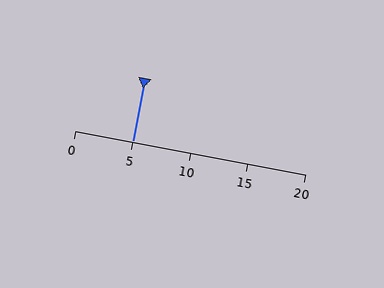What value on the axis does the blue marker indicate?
The marker indicates approximately 5.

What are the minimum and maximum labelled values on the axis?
The axis runs from 0 to 20.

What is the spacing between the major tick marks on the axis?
The major ticks are spaced 5 apart.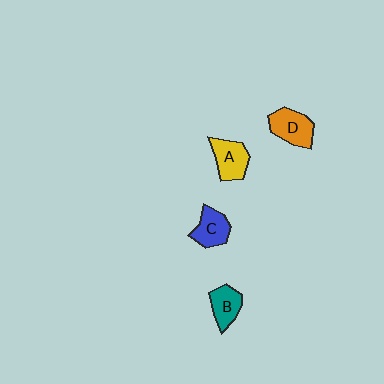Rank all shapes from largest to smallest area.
From largest to smallest: D (orange), A (yellow), C (blue), B (teal).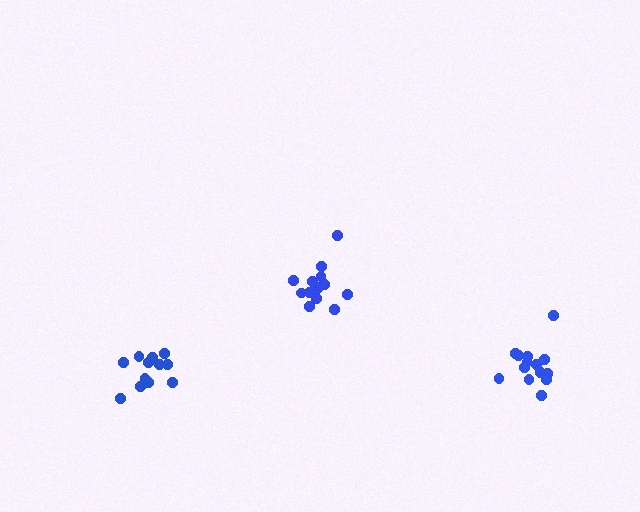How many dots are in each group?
Group 1: 14 dots, Group 2: 13 dots, Group 3: 14 dots (41 total).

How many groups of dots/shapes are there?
There are 3 groups.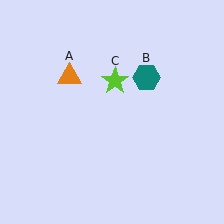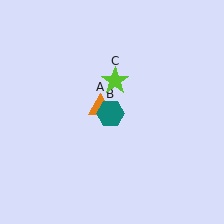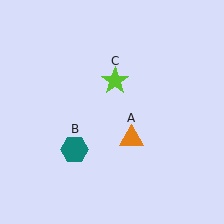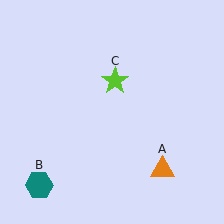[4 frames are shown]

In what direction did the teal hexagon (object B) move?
The teal hexagon (object B) moved down and to the left.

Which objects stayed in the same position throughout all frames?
Lime star (object C) remained stationary.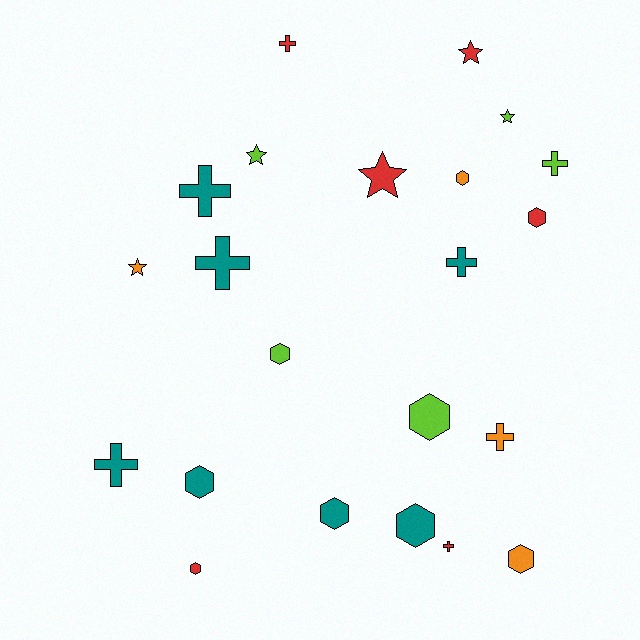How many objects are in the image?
There are 22 objects.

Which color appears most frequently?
Teal, with 7 objects.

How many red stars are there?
There are 2 red stars.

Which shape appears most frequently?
Hexagon, with 9 objects.